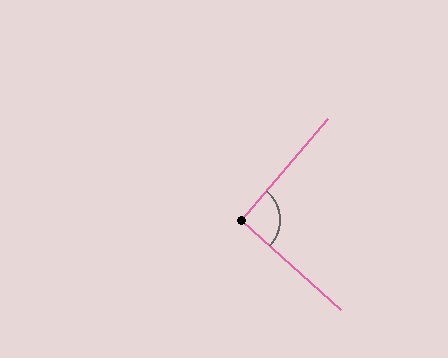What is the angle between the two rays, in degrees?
Approximately 92 degrees.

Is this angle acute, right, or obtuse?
It is approximately a right angle.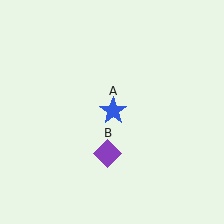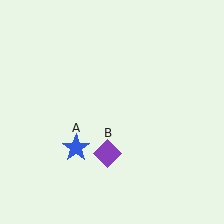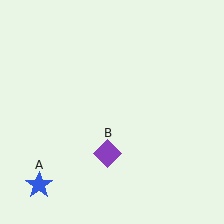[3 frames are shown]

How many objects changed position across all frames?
1 object changed position: blue star (object A).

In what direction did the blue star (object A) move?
The blue star (object A) moved down and to the left.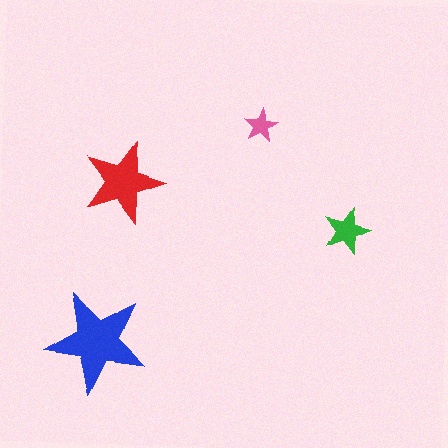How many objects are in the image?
There are 4 objects in the image.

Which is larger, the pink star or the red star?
The red one.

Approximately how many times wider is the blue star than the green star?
About 2 times wider.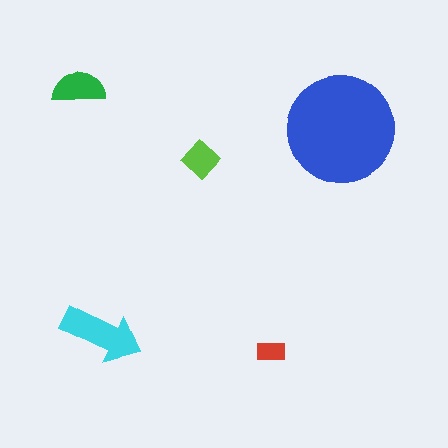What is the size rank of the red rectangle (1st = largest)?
5th.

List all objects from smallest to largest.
The red rectangle, the lime diamond, the green semicircle, the cyan arrow, the blue circle.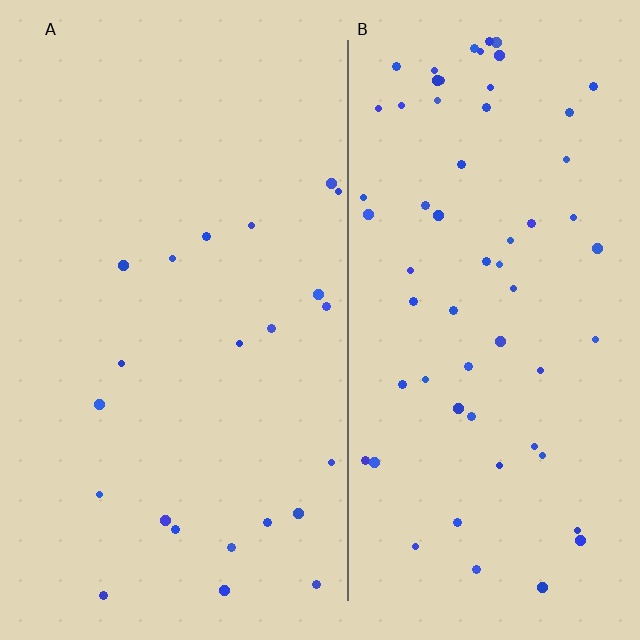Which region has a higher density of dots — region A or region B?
B (the right).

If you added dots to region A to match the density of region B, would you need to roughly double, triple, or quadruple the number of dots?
Approximately triple.